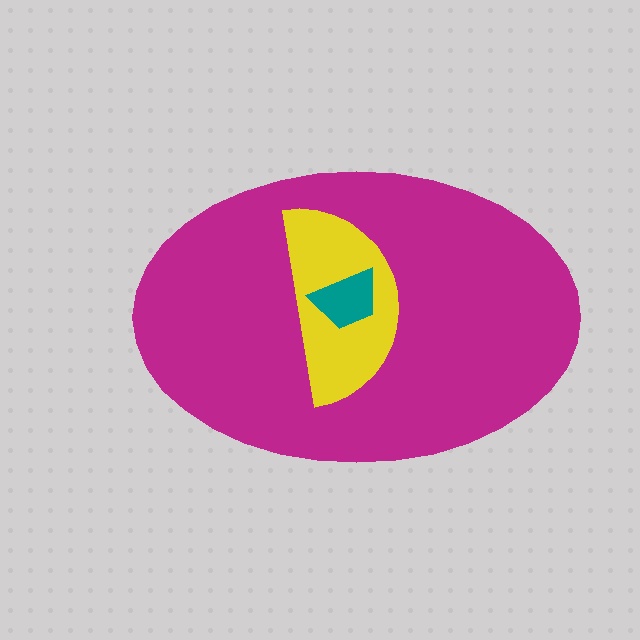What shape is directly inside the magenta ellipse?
The yellow semicircle.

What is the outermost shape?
The magenta ellipse.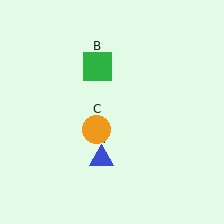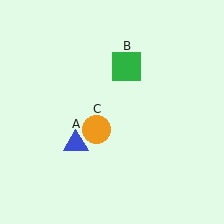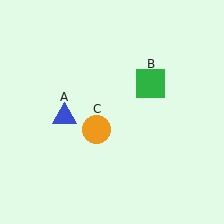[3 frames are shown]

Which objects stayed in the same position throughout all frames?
Orange circle (object C) remained stationary.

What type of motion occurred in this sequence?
The blue triangle (object A), green square (object B) rotated clockwise around the center of the scene.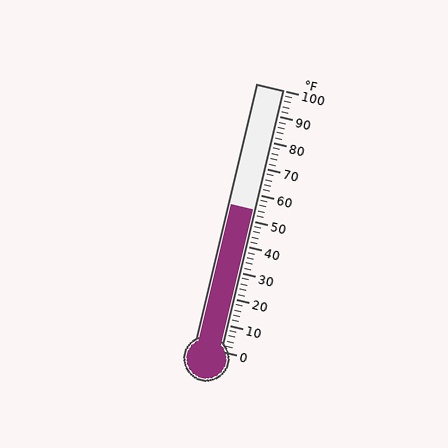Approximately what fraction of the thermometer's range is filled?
The thermometer is filled to approximately 55% of its range.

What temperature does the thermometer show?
The thermometer shows approximately 54°F.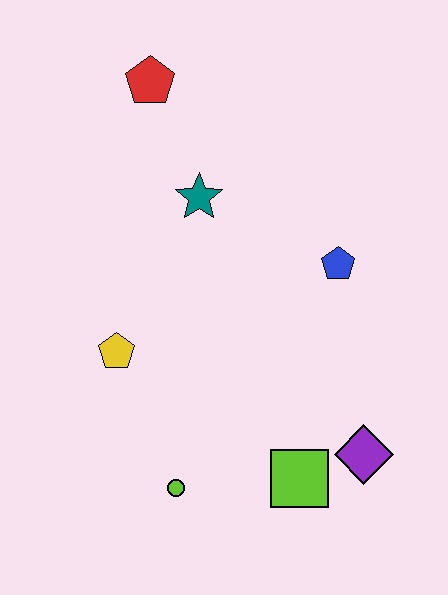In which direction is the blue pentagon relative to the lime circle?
The blue pentagon is above the lime circle.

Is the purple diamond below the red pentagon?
Yes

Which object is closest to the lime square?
The purple diamond is closest to the lime square.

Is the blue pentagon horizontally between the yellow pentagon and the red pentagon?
No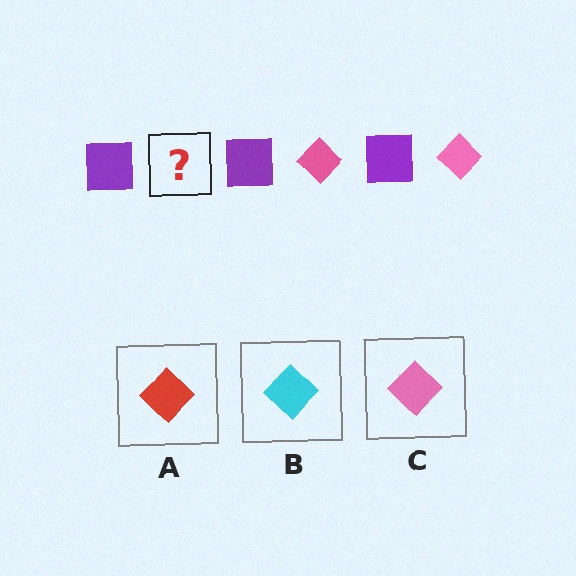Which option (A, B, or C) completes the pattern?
C.